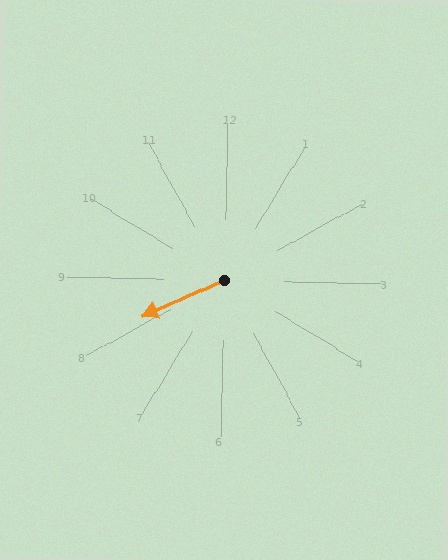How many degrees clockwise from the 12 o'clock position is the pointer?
Approximately 245 degrees.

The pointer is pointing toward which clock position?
Roughly 8 o'clock.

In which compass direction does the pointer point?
Southwest.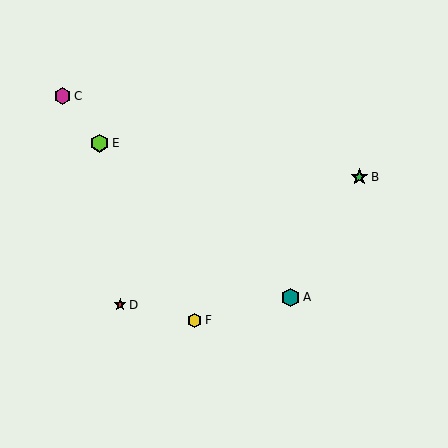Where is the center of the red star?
The center of the red star is at (120, 305).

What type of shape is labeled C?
Shape C is a magenta hexagon.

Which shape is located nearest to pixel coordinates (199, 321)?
The yellow hexagon (labeled F) at (194, 320) is nearest to that location.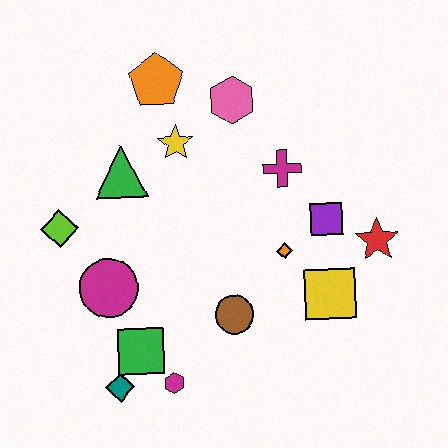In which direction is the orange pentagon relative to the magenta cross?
The orange pentagon is to the left of the magenta cross.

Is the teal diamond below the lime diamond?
Yes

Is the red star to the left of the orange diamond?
No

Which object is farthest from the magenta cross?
The teal diamond is farthest from the magenta cross.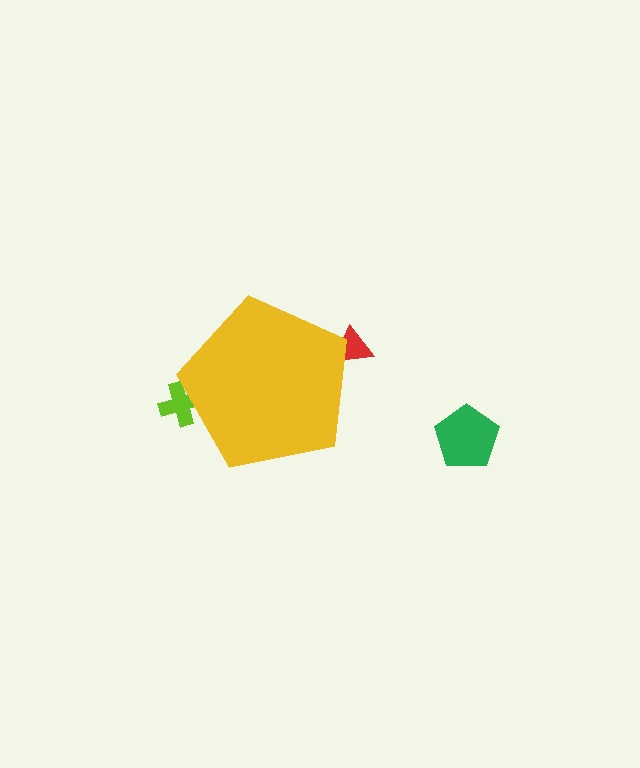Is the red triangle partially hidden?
Yes, the red triangle is partially hidden behind the yellow pentagon.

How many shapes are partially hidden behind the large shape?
2 shapes are partially hidden.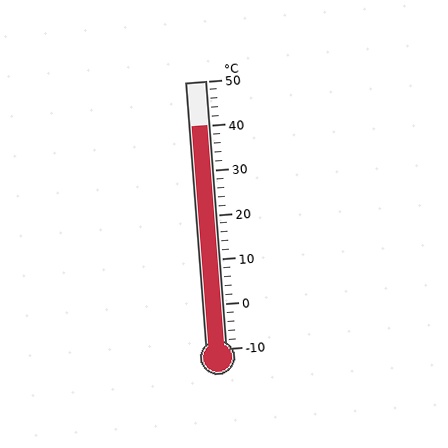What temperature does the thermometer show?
The thermometer shows approximately 40°C.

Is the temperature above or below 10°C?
The temperature is above 10°C.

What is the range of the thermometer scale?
The thermometer scale ranges from -10°C to 50°C.